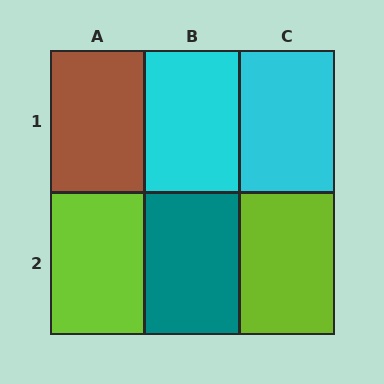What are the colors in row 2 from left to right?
Lime, teal, lime.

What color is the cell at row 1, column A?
Brown.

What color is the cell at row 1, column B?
Cyan.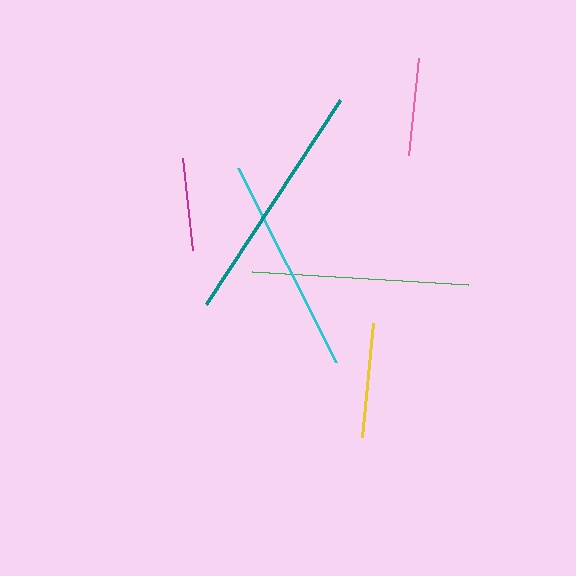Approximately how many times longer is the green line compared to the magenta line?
The green line is approximately 2.3 times the length of the magenta line.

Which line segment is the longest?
The teal line is the longest at approximately 244 pixels.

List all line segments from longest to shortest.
From longest to shortest: teal, cyan, green, yellow, pink, magenta.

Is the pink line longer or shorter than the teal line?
The teal line is longer than the pink line.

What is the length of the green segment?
The green segment is approximately 217 pixels long.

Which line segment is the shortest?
The magenta line is the shortest at approximately 93 pixels.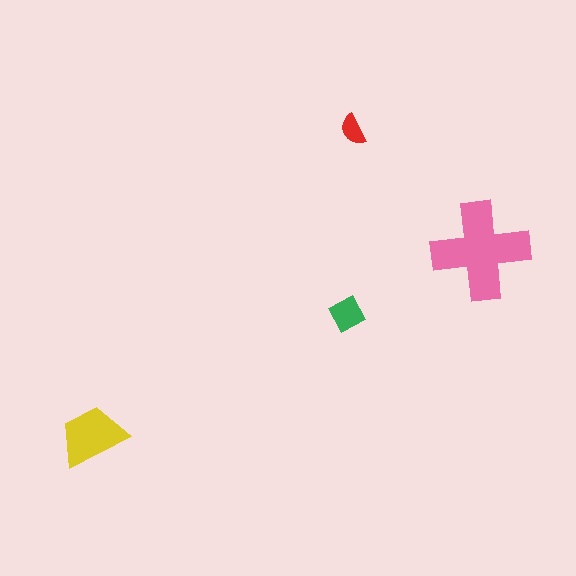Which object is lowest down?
The yellow trapezoid is bottommost.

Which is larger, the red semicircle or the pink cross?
The pink cross.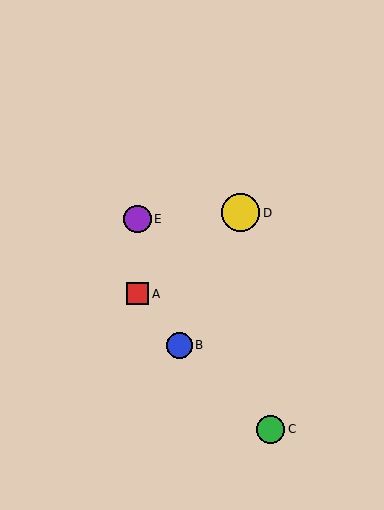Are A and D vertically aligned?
No, A is at x≈137 and D is at x≈240.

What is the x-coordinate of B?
Object B is at x≈180.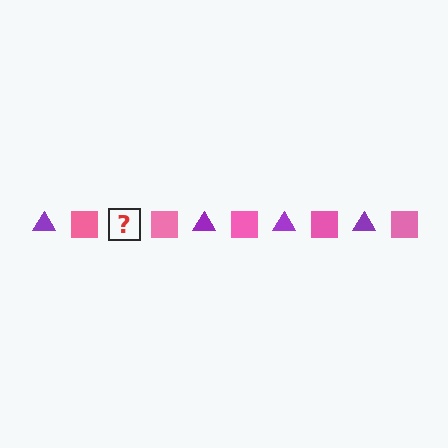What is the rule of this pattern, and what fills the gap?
The rule is that the pattern alternates between purple triangle and pink square. The gap should be filled with a purple triangle.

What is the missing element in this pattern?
The missing element is a purple triangle.